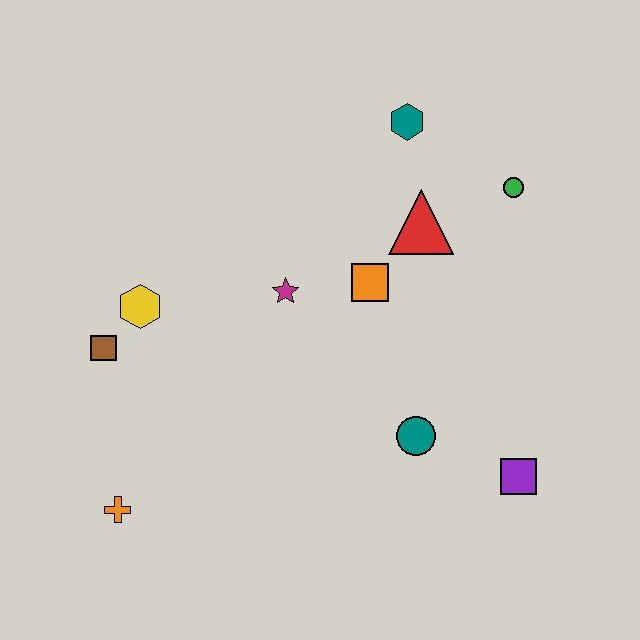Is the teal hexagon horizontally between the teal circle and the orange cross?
Yes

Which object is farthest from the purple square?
The brown square is farthest from the purple square.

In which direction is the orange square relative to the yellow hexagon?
The orange square is to the right of the yellow hexagon.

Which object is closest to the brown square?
The yellow hexagon is closest to the brown square.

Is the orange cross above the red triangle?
No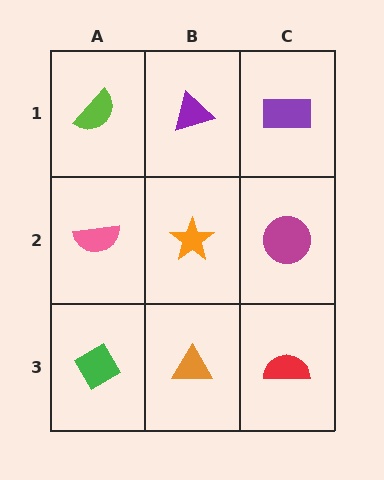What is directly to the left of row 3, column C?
An orange triangle.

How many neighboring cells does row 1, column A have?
2.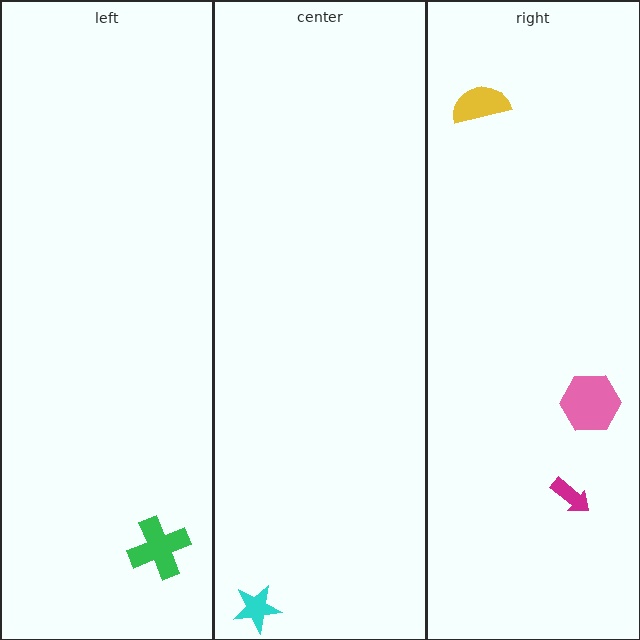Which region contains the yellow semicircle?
The right region.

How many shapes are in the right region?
3.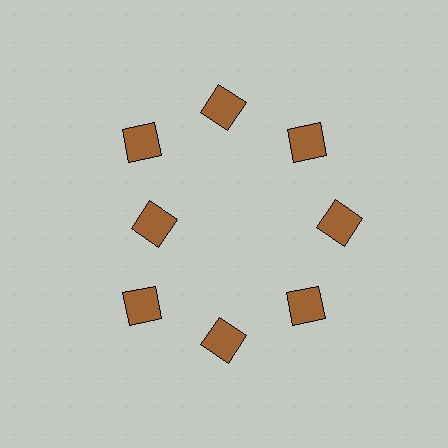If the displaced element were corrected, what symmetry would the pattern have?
It would have 8-fold rotational symmetry — the pattern would map onto itself every 45 degrees.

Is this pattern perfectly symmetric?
No. The 8 brown diamonds are arranged in a ring, but one element near the 9 o'clock position is pulled inward toward the center, breaking the 8-fold rotational symmetry.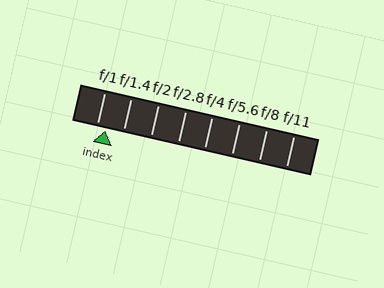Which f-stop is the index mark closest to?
The index mark is closest to f/1.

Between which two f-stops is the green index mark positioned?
The index mark is between f/1 and f/1.4.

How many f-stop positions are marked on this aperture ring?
There are 8 f-stop positions marked.